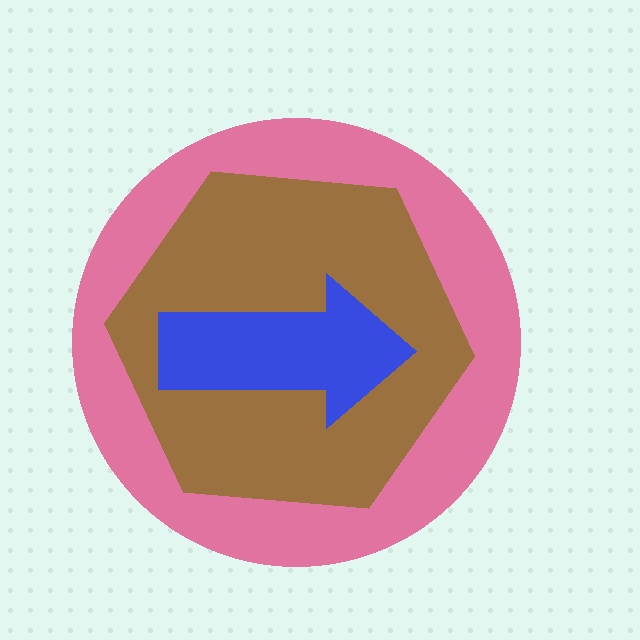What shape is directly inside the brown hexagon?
The blue arrow.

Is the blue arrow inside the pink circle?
Yes.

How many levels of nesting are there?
3.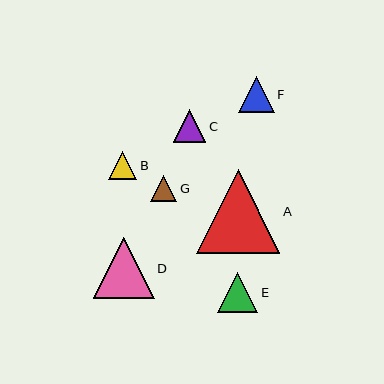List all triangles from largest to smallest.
From largest to smallest: A, D, E, F, C, B, G.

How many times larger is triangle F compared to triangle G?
Triangle F is approximately 1.4 times the size of triangle G.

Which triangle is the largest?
Triangle A is the largest with a size of approximately 83 pixels.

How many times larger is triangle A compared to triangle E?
Triangle A is approximately 2.1 times the size of triangle E.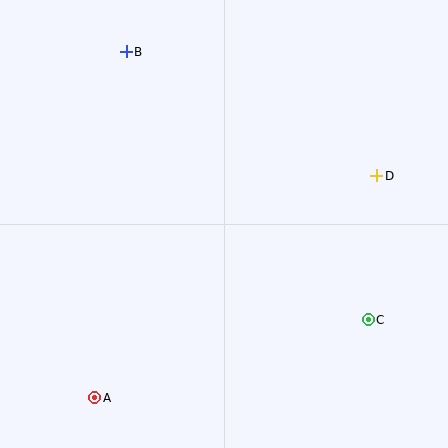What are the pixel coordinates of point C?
Point C is at (368, 320).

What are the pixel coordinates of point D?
Point D is at (377, 176).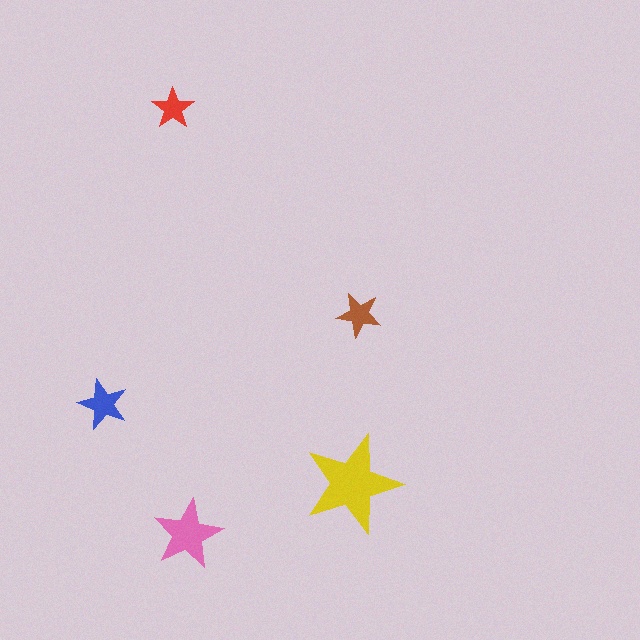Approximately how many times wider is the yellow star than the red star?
About 2.5 times wider.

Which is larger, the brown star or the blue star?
The blue one.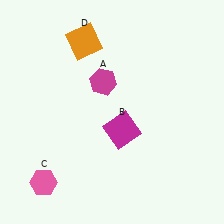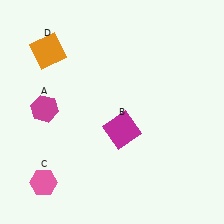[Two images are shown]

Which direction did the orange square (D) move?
The orange square (D) moved left.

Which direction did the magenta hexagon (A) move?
The magenta hexagon (A) moved left.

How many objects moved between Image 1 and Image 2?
2 objects moved between the two images.